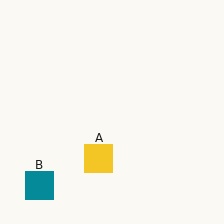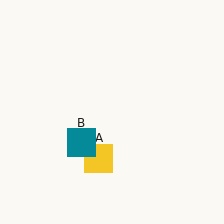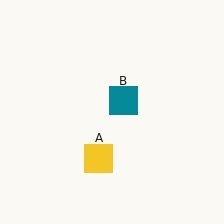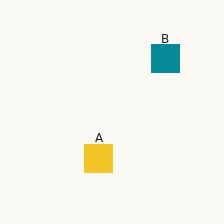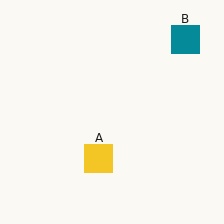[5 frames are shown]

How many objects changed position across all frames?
1 object changed position: teal square (object B).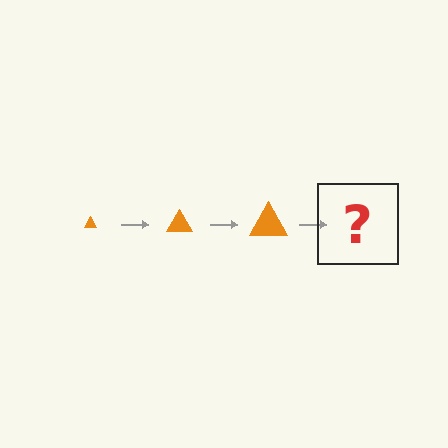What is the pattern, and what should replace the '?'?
The pattern is that the triangle gets progressively larger each step. The '?' should be an orange triangle, larger than the previous one.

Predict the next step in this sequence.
The next step is an orange triangle, larger than the previous one.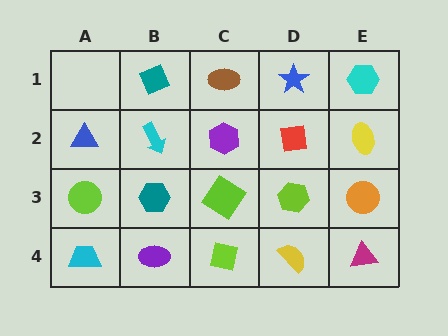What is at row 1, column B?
A teal diamond.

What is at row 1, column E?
A cyan hexagon.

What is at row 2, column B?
A cyan arrow.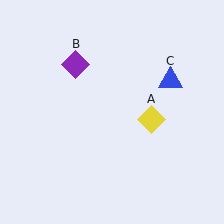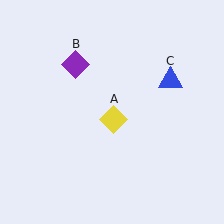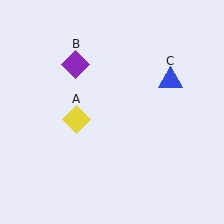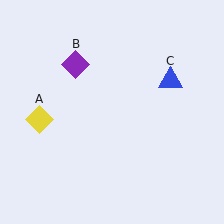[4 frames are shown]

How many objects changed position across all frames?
1 object changed position: yellow diamond (object A).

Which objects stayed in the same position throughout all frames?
Purple diamond (object B) and blue triangle (object C) remained stationary.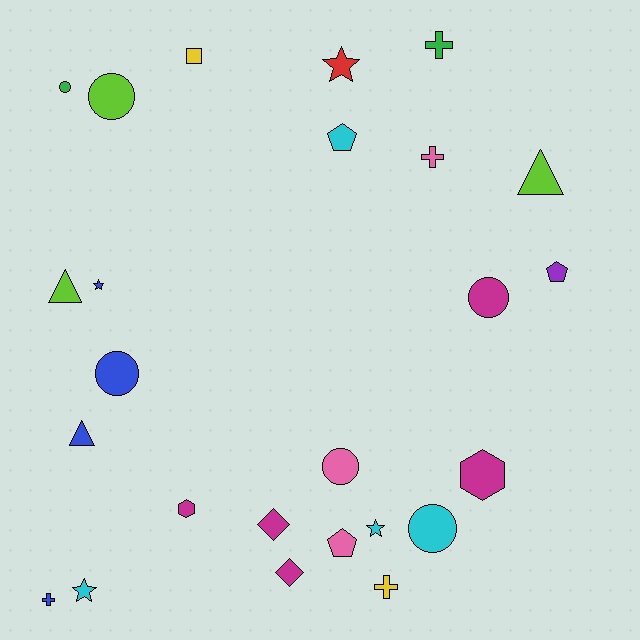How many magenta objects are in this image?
There are 5 magenta objects.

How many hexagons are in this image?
There are 2 hexagons.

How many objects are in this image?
There are 25 objects.